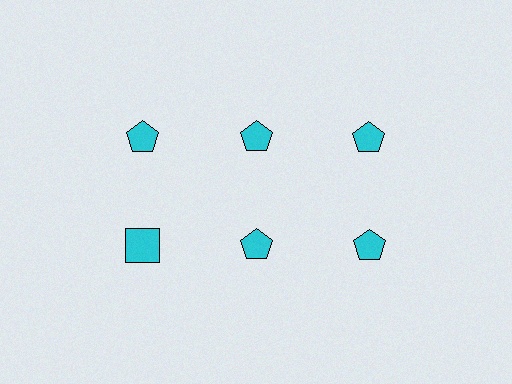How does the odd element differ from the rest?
It has a different shape: square instead of pentagon.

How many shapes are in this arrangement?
There are 6 shapes arranged in a grid pattern.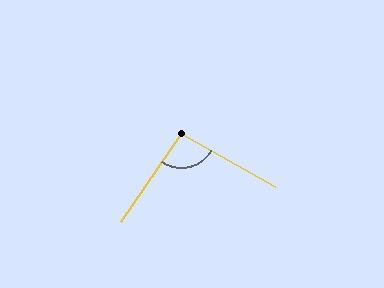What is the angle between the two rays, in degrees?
Approximately 95 degrees.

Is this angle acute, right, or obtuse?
It is obtuse.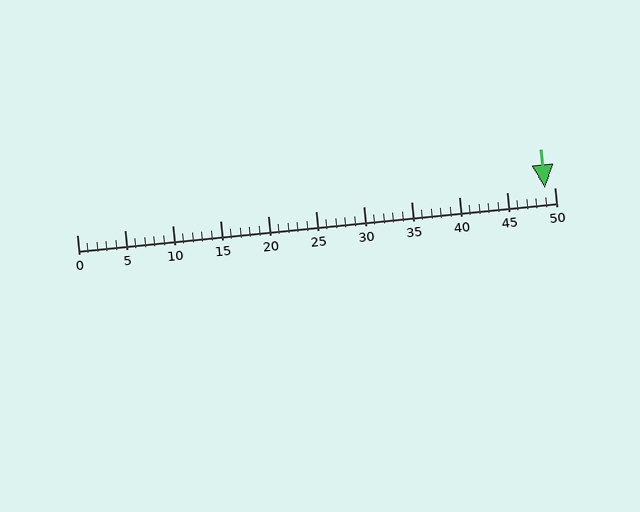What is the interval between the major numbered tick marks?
The major tick marks are spaced 5 units apart.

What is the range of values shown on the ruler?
The ruler shows values from 0 to 50.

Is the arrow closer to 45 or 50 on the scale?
The arrow is closer to 50.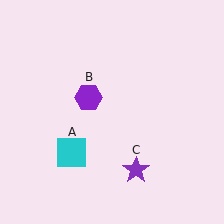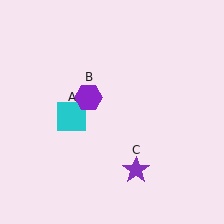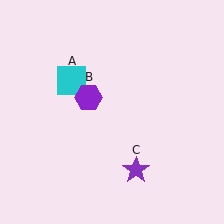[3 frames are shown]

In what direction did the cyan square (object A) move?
The cyan square (object A) moved up.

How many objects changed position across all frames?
1 object changed position: cyan square (object A).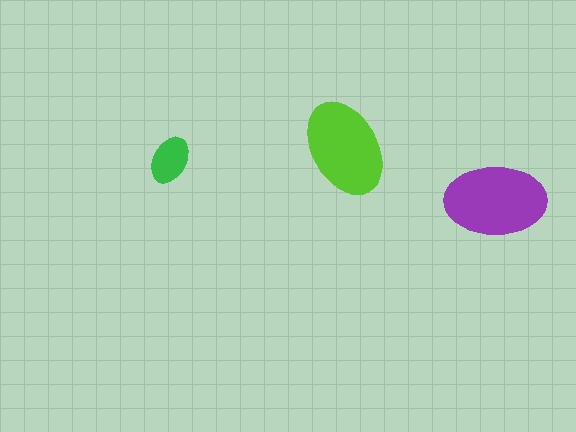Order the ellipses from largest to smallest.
the purple one, the lime one, the green one.